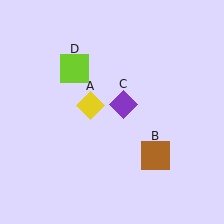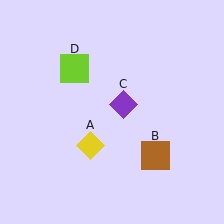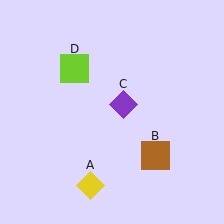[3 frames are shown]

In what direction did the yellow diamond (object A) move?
The yellow diamond (object A) moved down.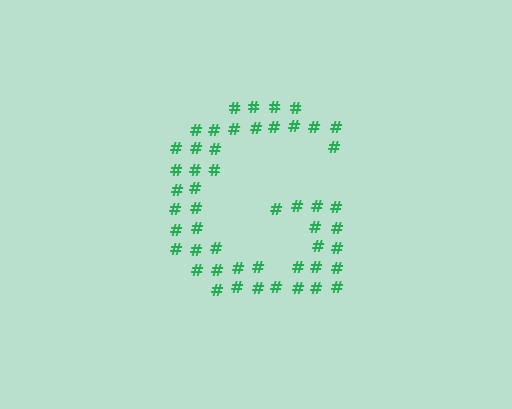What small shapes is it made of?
It is made of small hash symbols.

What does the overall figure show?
The overall figure shows the letter G.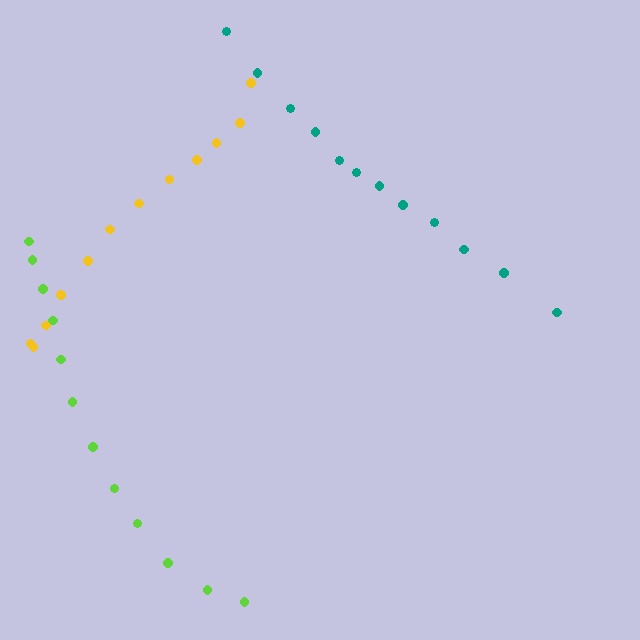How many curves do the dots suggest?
There are 3 distinct paths.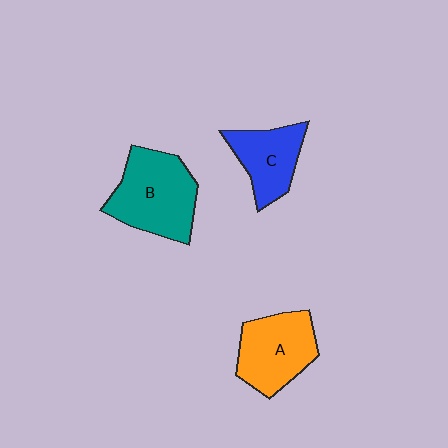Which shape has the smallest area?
Shape C (blue).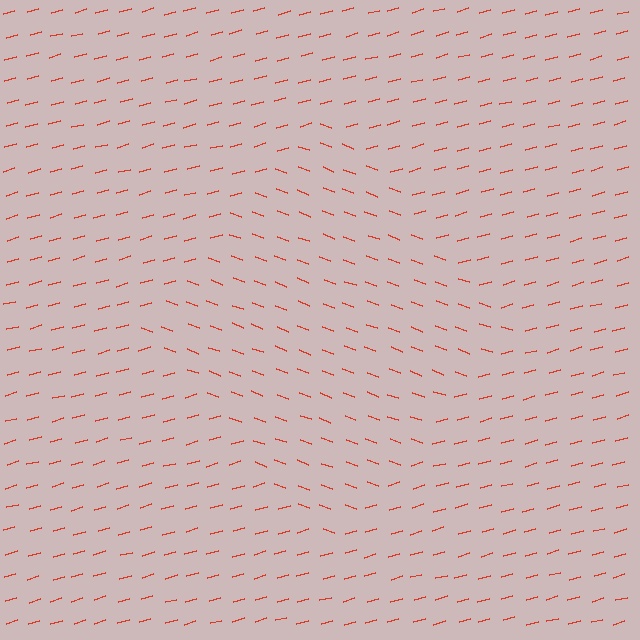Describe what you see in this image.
The image is filled with small red line segments. A diamond region in the image has lines oriented differently from the surrounding lines, creating a visible texture boundary.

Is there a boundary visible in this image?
Yes, there is a texture boundary formed by a change in line orientation.